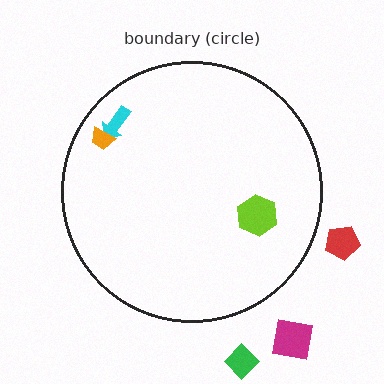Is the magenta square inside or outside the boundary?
Outside.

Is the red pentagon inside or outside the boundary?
Outside.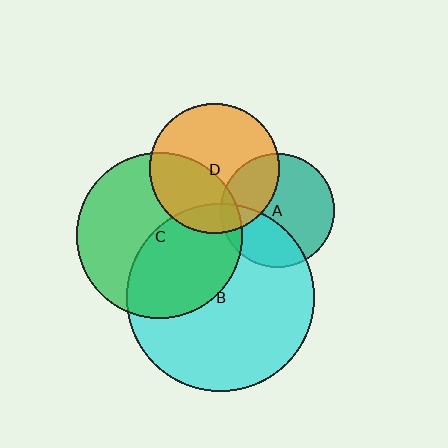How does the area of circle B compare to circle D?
Approximately 2.1 times.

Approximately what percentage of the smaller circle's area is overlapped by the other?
Approximately 15%.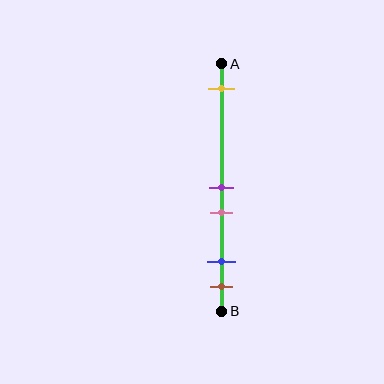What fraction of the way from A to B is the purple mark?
The purple mark is approximately 50% (0.5) of the way from A to B.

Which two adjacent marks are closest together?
The purple and pink marks are the closest adjacent pair.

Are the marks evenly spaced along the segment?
No, the marks are not evenly spaced.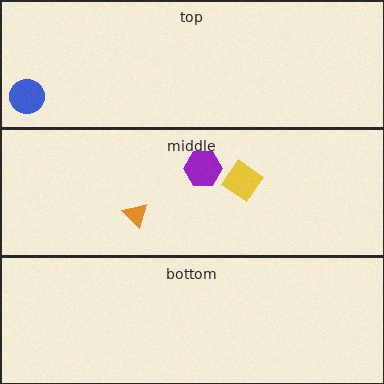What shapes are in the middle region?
The purple hexagon, the orange triangle, the yellow diamond.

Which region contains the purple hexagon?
The middle region.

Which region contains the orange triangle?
The middle region.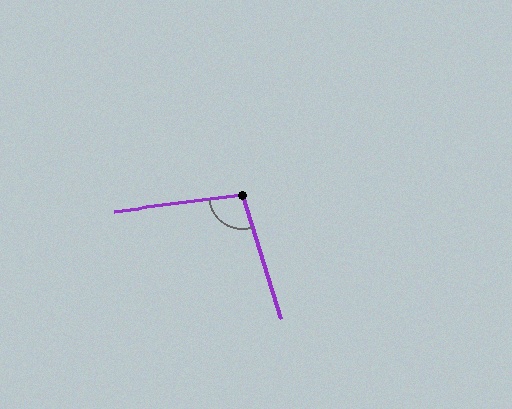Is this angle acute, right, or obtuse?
It is obtuse.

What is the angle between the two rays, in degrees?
Approximately 100 degrees.